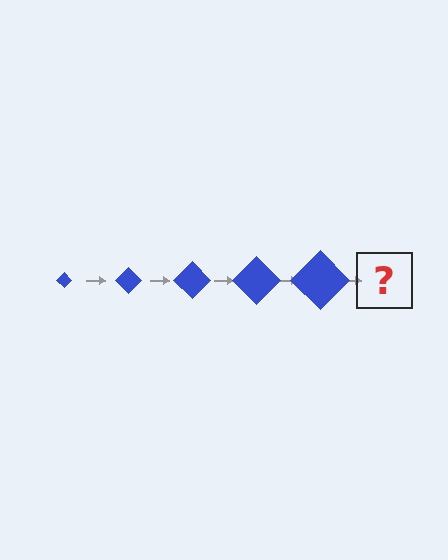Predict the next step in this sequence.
The next step is a blue diamond, larger than the previous one.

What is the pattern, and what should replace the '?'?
The pattern is that the diamond gets progressively larger each step. The '?' should be a blue diamond, larger than the previous one.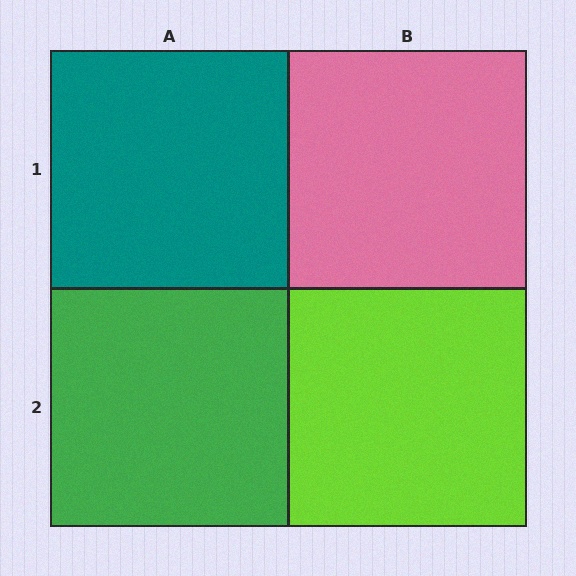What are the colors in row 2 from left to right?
Green, lime.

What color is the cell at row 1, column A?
Teal.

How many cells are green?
1 cell is green.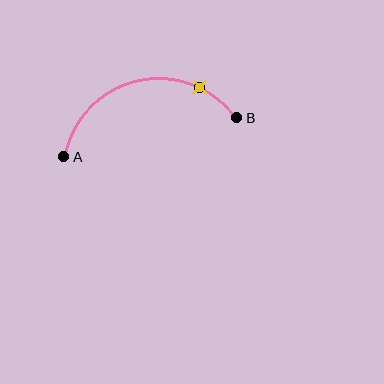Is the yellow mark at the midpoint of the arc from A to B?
No. The yellow mark lies on the arc but is closer to endpoint B. The arc midpoint would be at the point on the curve equidistant along the arc from both A and B.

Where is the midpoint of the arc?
The arc midpoint is the point on the curve farthest from the straight line joining A and B. It sits above that line.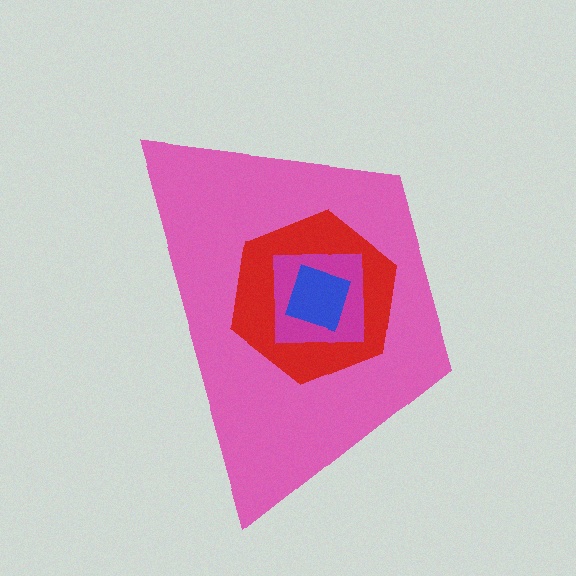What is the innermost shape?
The blue diamond.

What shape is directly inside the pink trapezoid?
The red hexagon.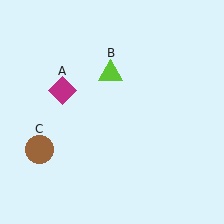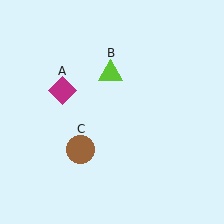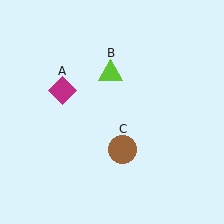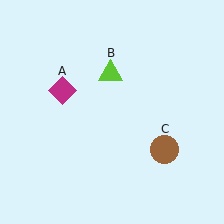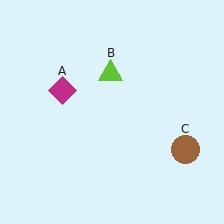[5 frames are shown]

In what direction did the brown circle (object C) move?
The brown circle (object C) moved right.